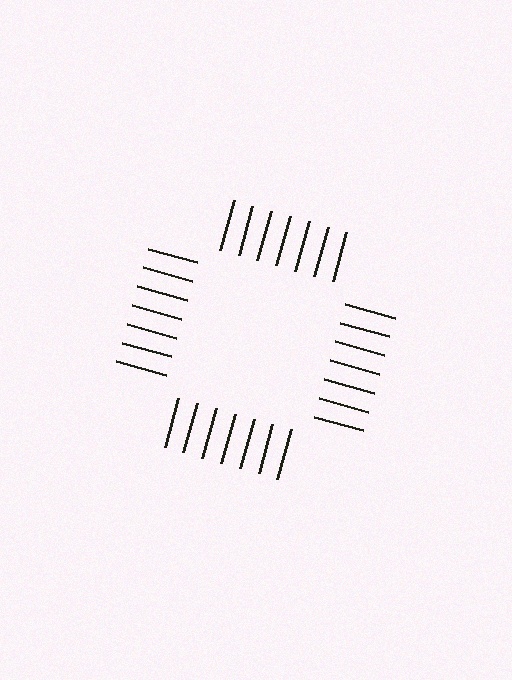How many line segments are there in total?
28 — 7 along each of the 4 edges.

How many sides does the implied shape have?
4 sides — the line-ends trace a square.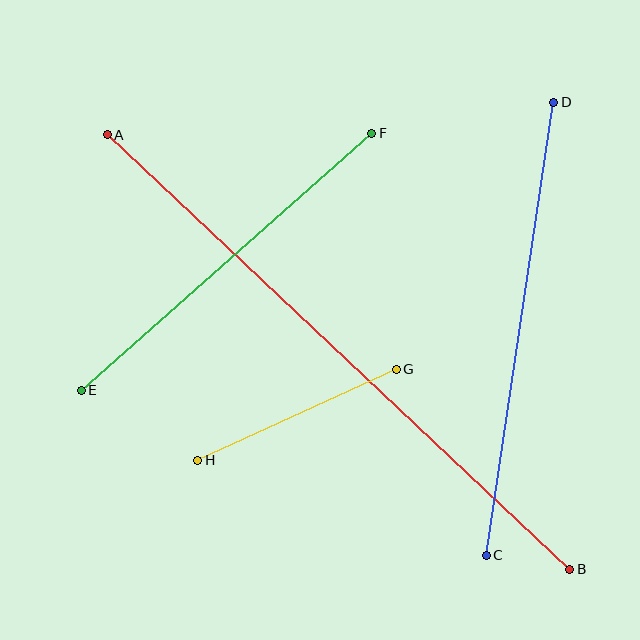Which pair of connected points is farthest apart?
Points A and B are farthest apart.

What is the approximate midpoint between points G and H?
The midpoint is at approximately (297, 415) pixels.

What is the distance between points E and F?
The distance is approximately 388 pixels.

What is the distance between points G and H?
The distance is approximately 218 pixels.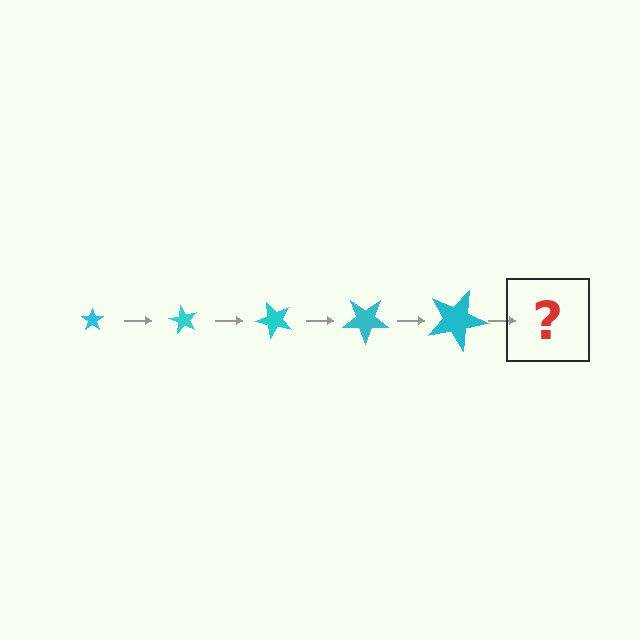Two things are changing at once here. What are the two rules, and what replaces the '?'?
The two rules are that the star grows larger each step and it rotates 60 degrees each step. The '?' should be a star, larger than the previous one and rotated 300 degrees from the start.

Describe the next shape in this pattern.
It should be a star, larger than the previous one and rotated 300 degrees from the start.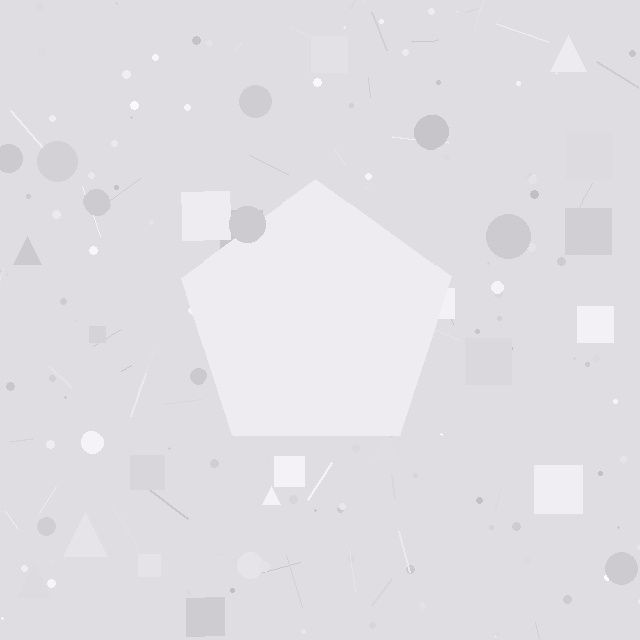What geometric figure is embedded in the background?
A pentagon is embedded in the background.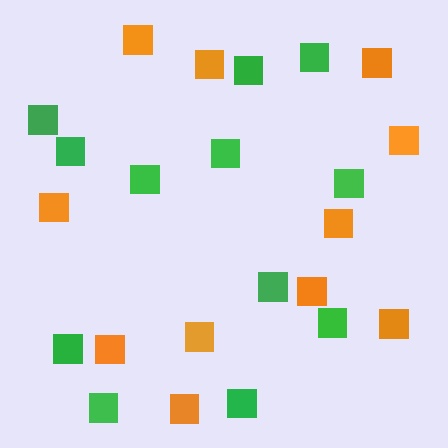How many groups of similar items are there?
There are 2 groups: one group of green squares (12) and one group of orange squares (11).